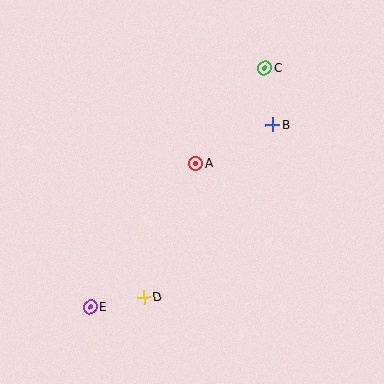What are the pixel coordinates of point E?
Point E is at (90, 307).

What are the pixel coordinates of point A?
Point A is at (196, 163).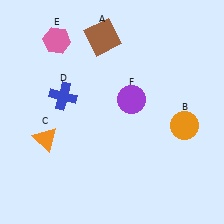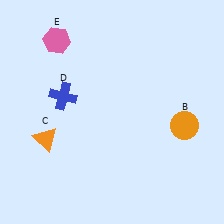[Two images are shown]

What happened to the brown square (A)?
The brown square (A) was removed in Image 2. It was in the top-left area of Image 1.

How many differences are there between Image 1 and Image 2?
There are 2 differences between the two images.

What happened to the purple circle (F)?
The purple circle (F) was removed in Image 2. It was in the top-right area of Image 1.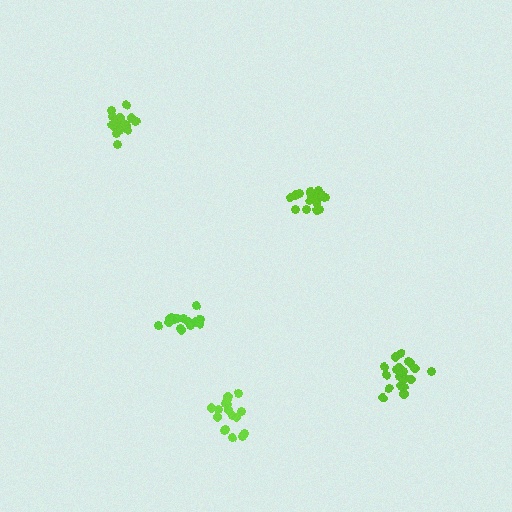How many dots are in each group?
Group 1: 16 dots, Group 2: 17 dots, Group 3: 19 dots, Group 4: 16 dots, Group 5: 20 dots (88 total).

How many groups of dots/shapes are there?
There are 5 groups.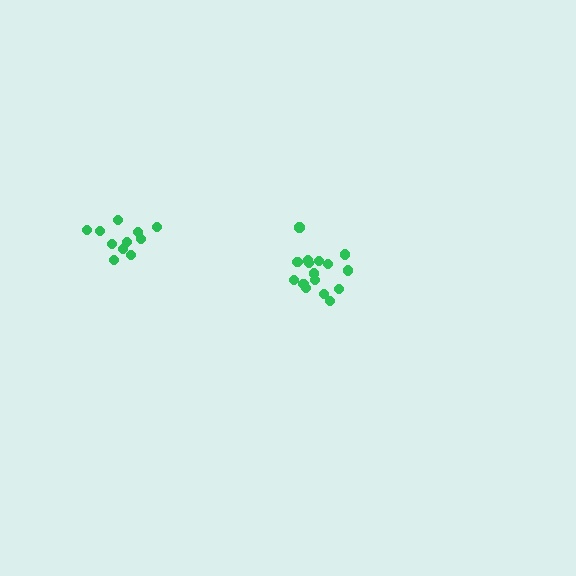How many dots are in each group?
Group 1: 11 dots, Group 2: 16 dots (27 total).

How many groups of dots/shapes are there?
There are 2 groups.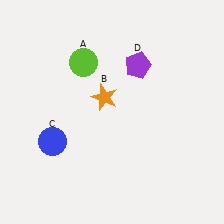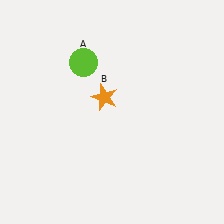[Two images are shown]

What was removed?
The purple pentagon (D), the blue circle (C) were removed in Image 2.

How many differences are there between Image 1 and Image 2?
There are 2 differences between the two images.